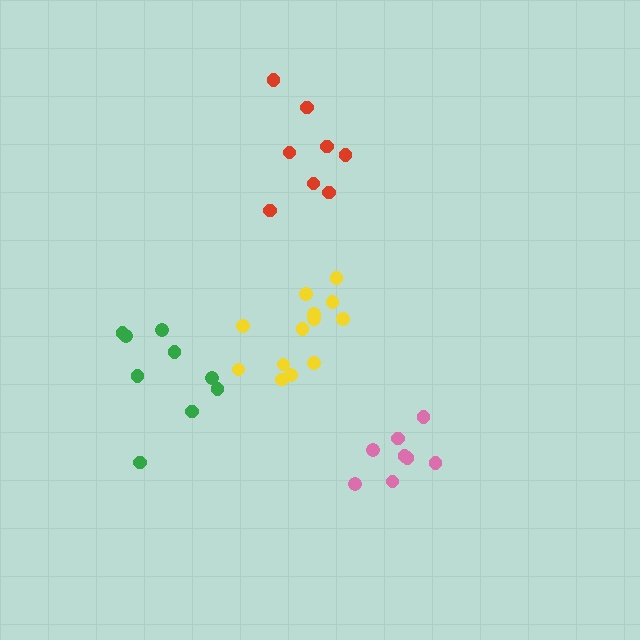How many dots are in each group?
Group 1: 13 dots, Group 2: 8 dots, Group 3: 8 dots, Group 4: 9 dots (38 total).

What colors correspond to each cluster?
The clusters are colored: yellow, pink, red, green.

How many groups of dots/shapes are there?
There are 4 groups.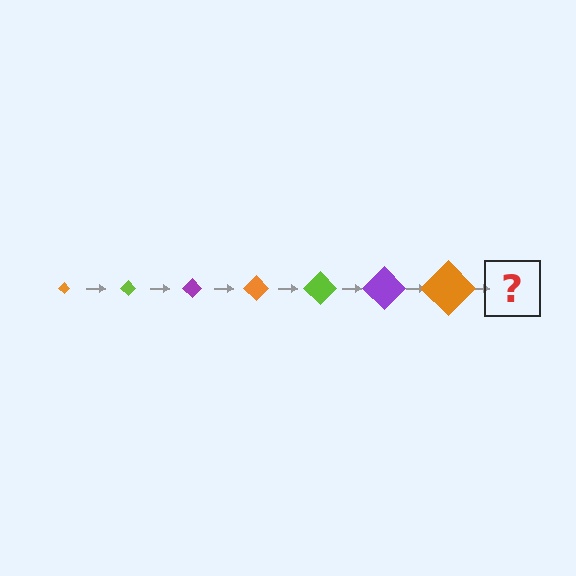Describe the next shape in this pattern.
It should be a lime diamond, larger than the previous one.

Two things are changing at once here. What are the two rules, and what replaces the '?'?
The two rules are that the diamond grows larger each step and the color cycles through orange, lime, and purple. The '?' should be a lime diamond, larger than the previous one.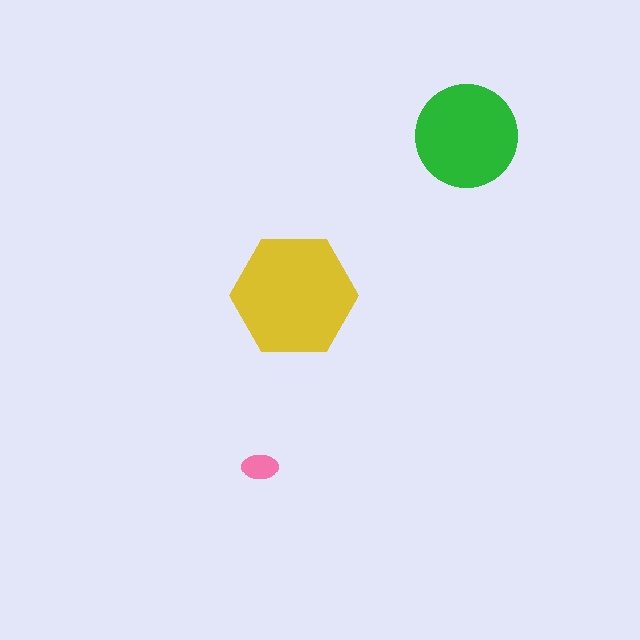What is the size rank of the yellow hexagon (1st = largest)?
1st.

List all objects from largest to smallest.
The yellow hexagon, the green circle, the pink ellipse.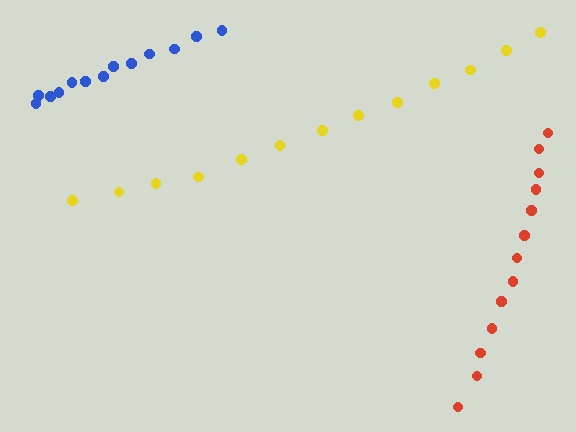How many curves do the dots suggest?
There are 3 distinct paths.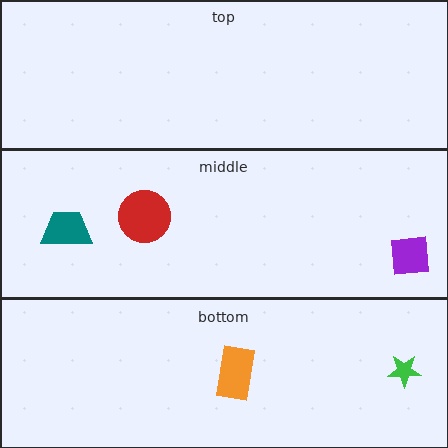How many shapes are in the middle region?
3.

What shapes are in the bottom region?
The orange rectangle, the green star.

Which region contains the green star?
The bottom region.